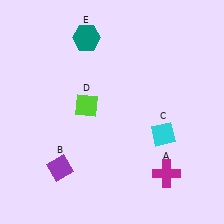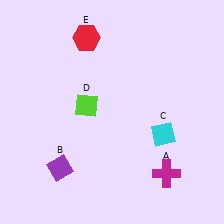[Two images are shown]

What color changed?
The hexagon (E) changed from teal in Image 1 to red in Image 2.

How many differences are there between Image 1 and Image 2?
There is 1 difference between the two images.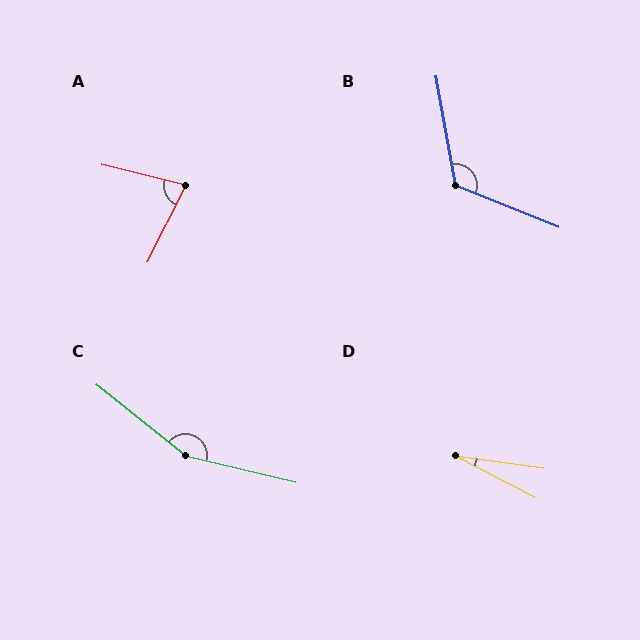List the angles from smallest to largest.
D (20°), A (77°), B (121°), C (155°).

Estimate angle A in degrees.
Approximately 77 degrees.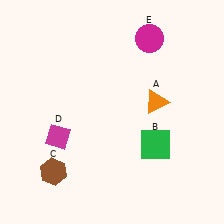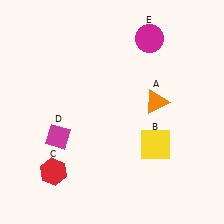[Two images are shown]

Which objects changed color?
B changed from green to yellow. C changed from brown to red.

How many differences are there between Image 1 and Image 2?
There are 2 differences between the two images.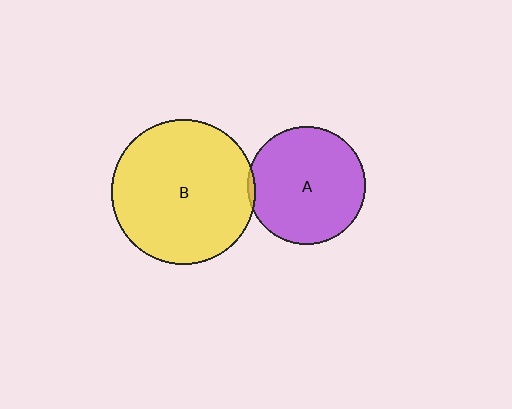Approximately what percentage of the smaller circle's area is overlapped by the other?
Approximately 5%.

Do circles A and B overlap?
Yes.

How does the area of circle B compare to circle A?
Approximately 1.5 times.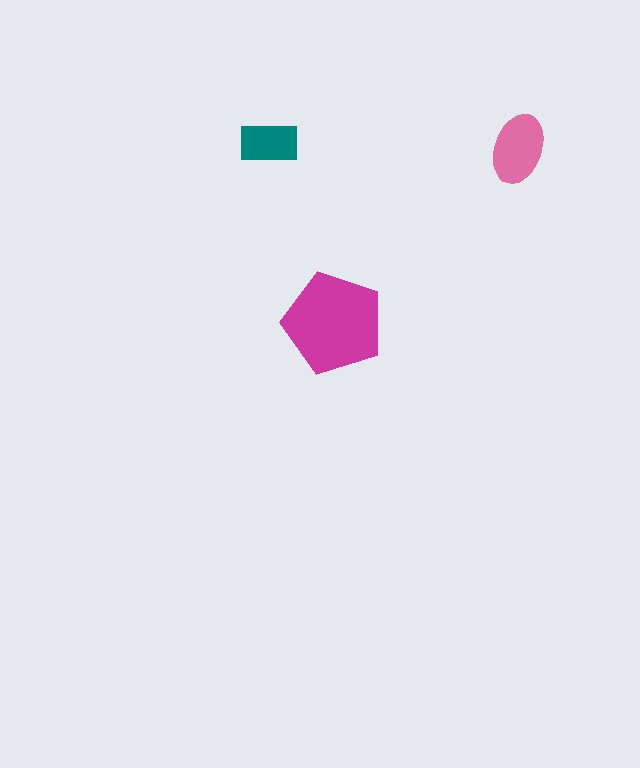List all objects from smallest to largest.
The teal rectangle, the pink ellipse, the magenta pentagon.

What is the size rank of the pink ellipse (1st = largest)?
2nd.